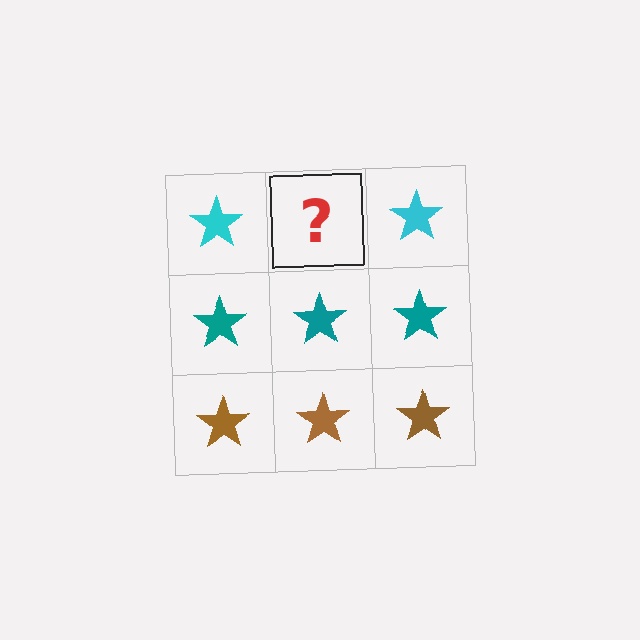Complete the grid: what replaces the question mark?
The question mark should be replaced with a cyan star.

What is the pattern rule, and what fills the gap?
The rule is that each row has a consistent color. The gap should be filled with a cyan star.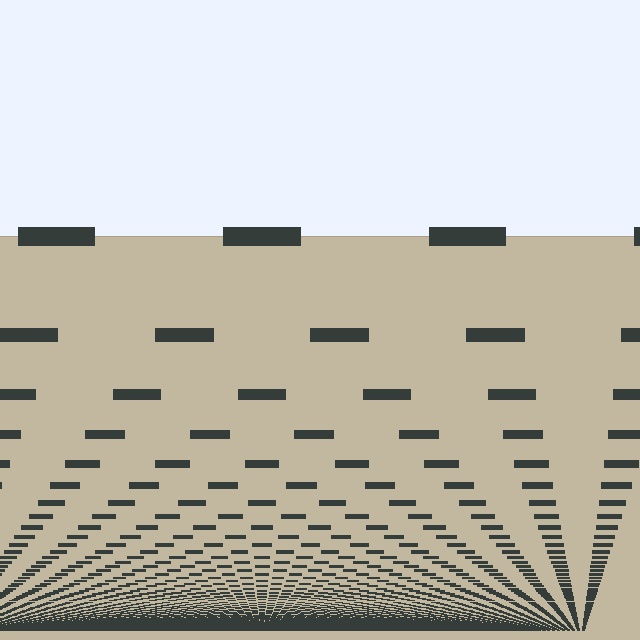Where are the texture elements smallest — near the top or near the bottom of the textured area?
Near the bottom.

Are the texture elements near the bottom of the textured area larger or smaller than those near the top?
Smaller. The gradient is inverted — elements near the bottom are smaller and denser.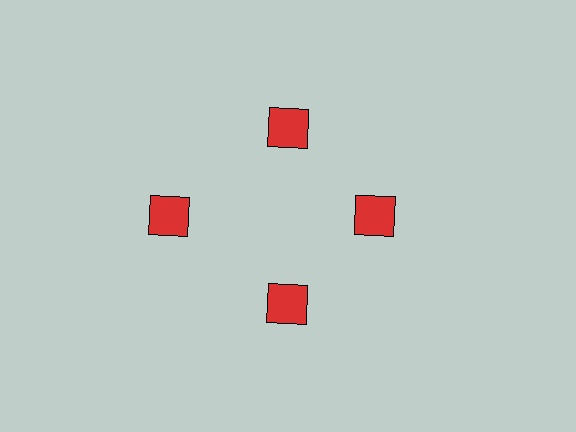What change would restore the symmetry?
The symmetry would be restored by moving it inward, back onto the ring so that all 4 squares sit at equal angles and equal distance from the center.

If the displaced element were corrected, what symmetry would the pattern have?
It would have 4-fold rotational symmetry — the pattern would map onto itself every 90 degrees.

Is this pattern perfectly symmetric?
No. The 4 red squares are arranged in a ring, but one element near the 9 o'clock position is pushed outward from the center, breaking the 4-fold rotational symmetry.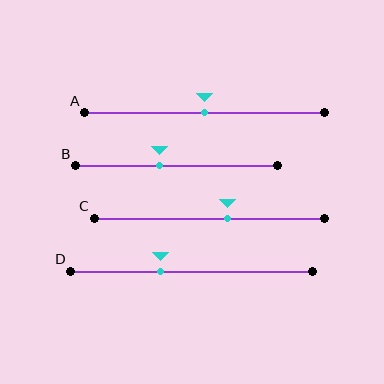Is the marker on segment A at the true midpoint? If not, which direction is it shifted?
Yes, the marker on segment A is at the true midpoint.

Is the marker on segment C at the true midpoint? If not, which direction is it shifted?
No, the marker on segment C is shifted to the right by about 8% of the segment length.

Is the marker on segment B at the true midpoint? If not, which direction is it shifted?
No, the marker on segment B is shifted to the left by about 8% of the segment length.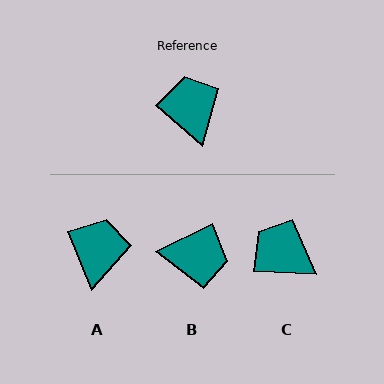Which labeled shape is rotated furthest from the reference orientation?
B, about 113 degrees away.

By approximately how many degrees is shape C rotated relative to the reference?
Approximately 39 degrees counter-clockwise.